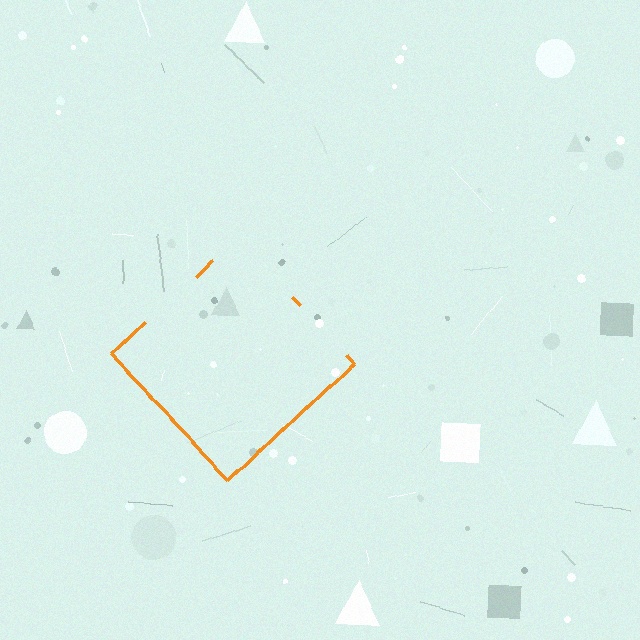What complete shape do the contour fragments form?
The contour fragments form a diamond.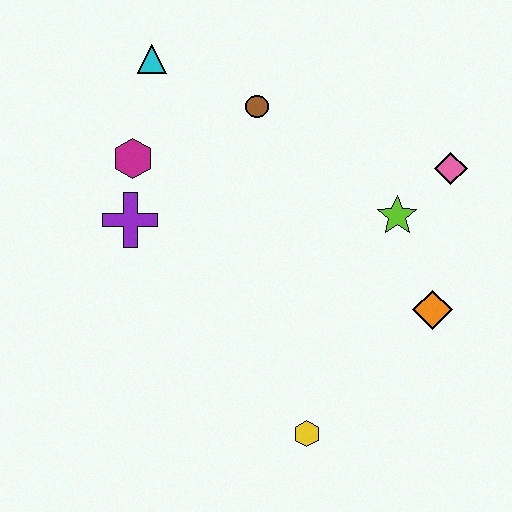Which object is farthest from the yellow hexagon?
The cyan triangle is farthest from the yellow hexagon.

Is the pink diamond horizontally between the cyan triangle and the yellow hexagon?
No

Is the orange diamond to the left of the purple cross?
No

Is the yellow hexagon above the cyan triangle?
No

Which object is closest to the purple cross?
The magenta hexagon is closest to the purple cross.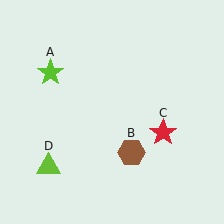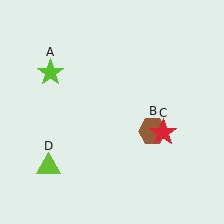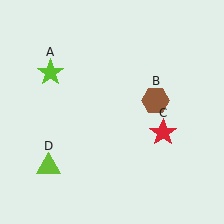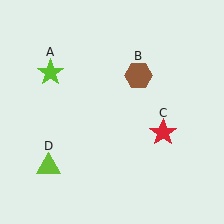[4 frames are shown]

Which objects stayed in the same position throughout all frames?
Lime star (object A) and red star (object C) and lime triangle (object D) remained stationary.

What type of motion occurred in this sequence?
The brown hexagon (object B) rotated counterclockwise around the center of the scene.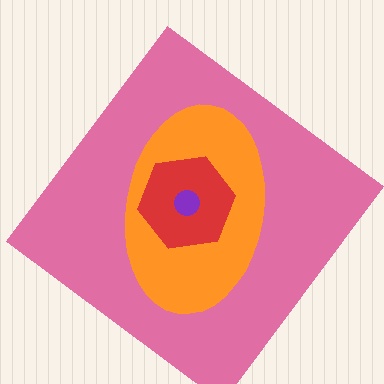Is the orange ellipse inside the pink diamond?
Yes.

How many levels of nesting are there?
4.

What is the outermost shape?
The pink diamond.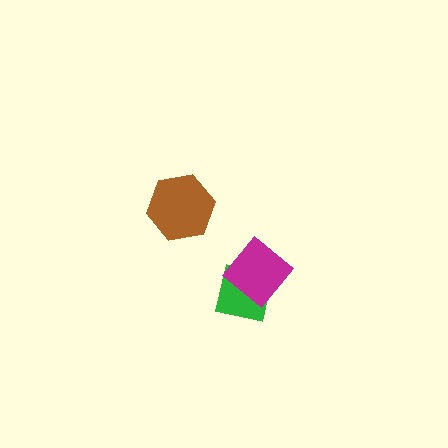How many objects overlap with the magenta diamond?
1 object overlaps with the magenta diamond.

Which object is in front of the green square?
The magenta diamond is in front of the green square.